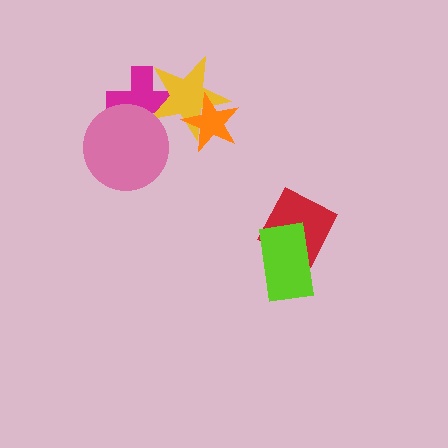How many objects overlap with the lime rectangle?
1 object overlaps with the lime rectangle.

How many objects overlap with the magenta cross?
2 objects overlap with the magenta cross.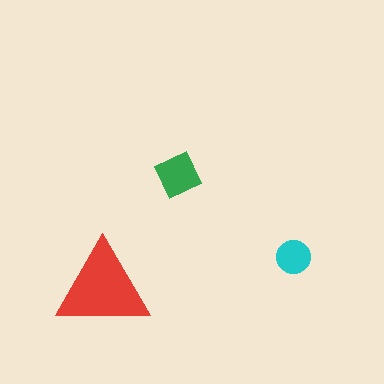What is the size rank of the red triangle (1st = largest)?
1st.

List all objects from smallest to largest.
The cyan circle, the green diamond, the red triangle.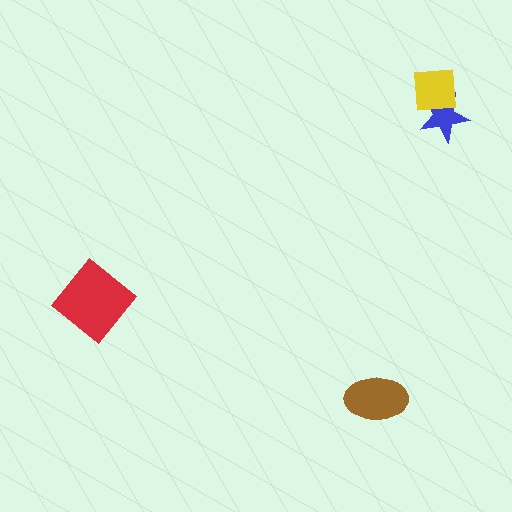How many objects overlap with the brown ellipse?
0 objects overlap with the brown ellipse.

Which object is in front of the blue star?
The yellow square is in front of the blue star.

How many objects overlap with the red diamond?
0 objects overlap with the red diamond.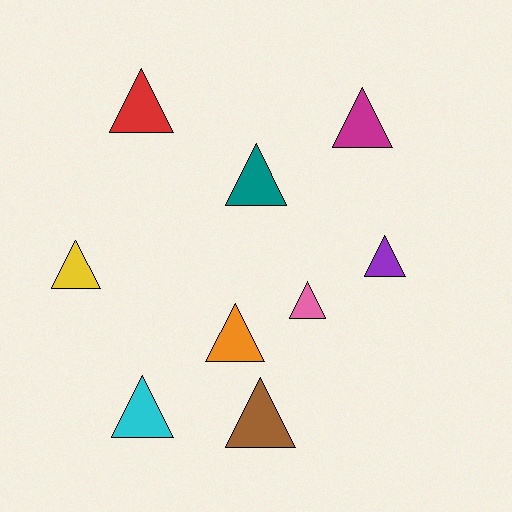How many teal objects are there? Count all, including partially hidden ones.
There is 1 teal object.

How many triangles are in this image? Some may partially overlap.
There are 9 triangles.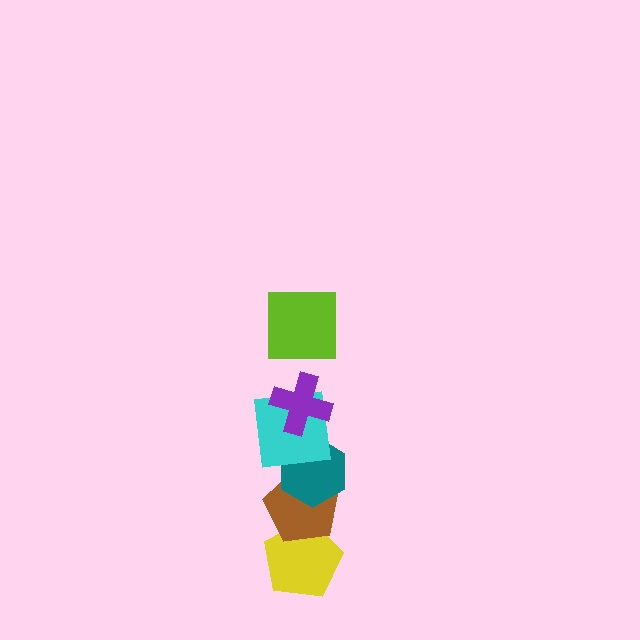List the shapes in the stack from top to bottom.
From top to bottom: the lime square, the purple cross, the cyan square, the teal hexagon, the brown pentagon, the yellow pentagon.